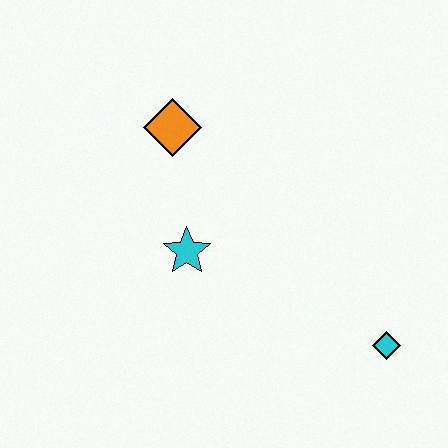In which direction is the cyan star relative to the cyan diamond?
The cyan star is to the left of the cyan diamond.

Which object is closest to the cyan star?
The orange diamond is closest to the cyan star.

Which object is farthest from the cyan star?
The cyan diamond is farthest from the cyan star.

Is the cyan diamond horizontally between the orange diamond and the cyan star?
No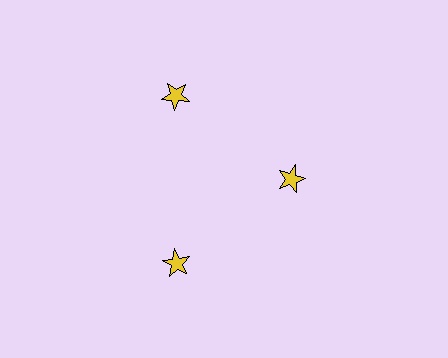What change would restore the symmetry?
The symmetry would be restored by moving it outward, back onto the ring so that all 3 stars sit at equal angles and equal distance from the center.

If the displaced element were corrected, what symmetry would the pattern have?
It would have 3-fold rotational symmetry — the pattern would map onto itself every 120 degrees.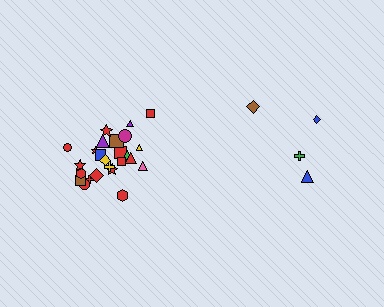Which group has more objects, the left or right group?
The left group.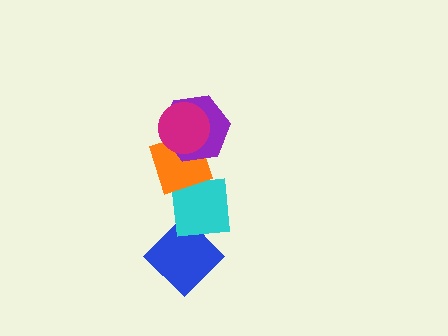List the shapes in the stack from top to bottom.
From top to bottom: the magenta circle, the purple hexagon, the orange diamond, the cyan square, the blue diamond.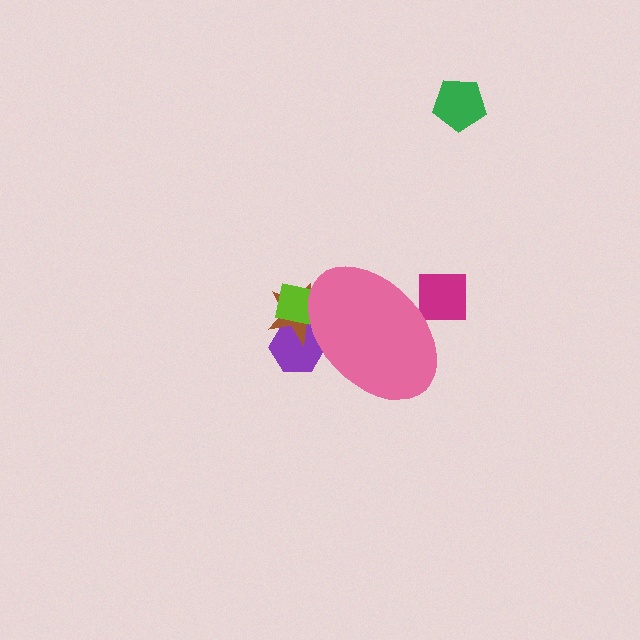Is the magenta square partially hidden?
Yes, the magenta square is partially hidden behind the pink ellipse.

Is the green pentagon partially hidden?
No, the green pentagon is fully visible.